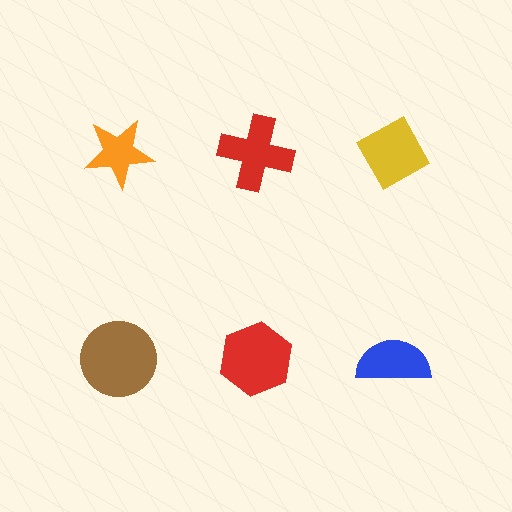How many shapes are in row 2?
3 shapes.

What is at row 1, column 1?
An orange star.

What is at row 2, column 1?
A brown circle.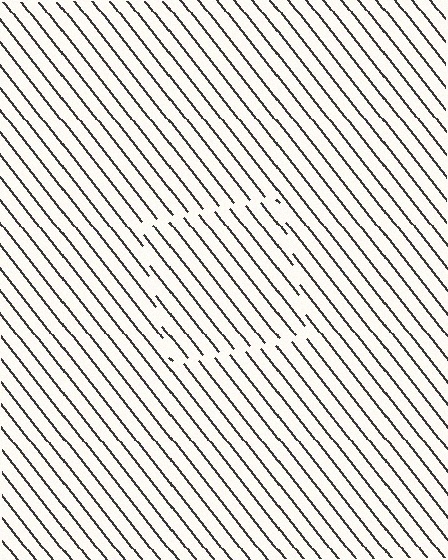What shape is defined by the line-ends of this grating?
An illusory square. The interior of the shape contains the same grating, shifted by half a period — the contour is defined by the phase discontinuity where line-ends from the inner and outer gratings abut.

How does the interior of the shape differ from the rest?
The interior of the shape contains the same grating, shifted by half a period — the contour is defined by the phase discontinuity where line-ends from the inner and outer gratings abut.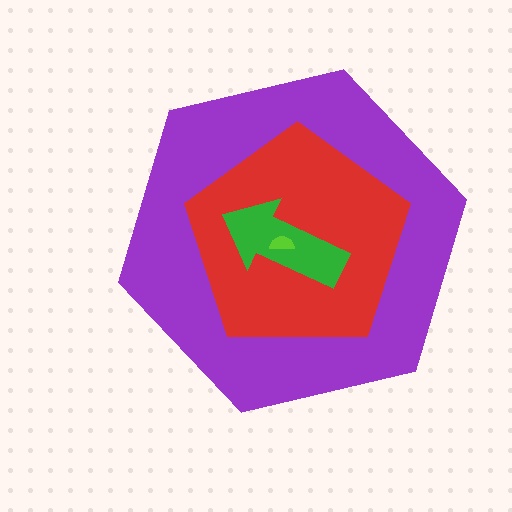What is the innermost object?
The lime semicircle.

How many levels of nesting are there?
4.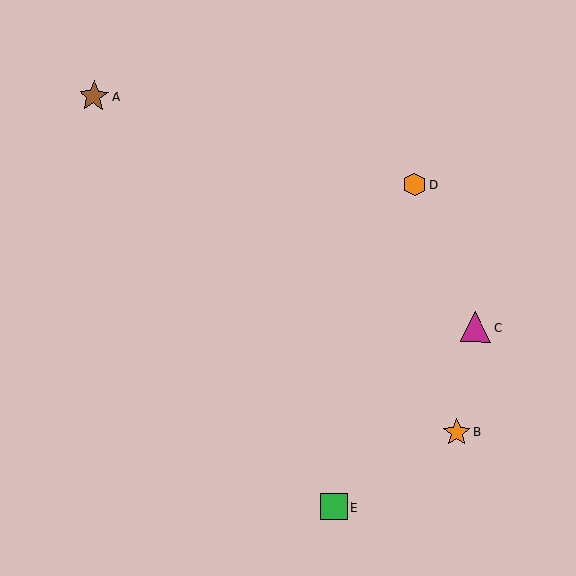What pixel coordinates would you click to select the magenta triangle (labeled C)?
Click at (476, 327) to select the magenta triangle C.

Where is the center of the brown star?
The center of the brown star is at (94, 96).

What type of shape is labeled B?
Shape B is an orange star.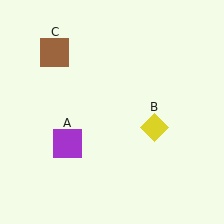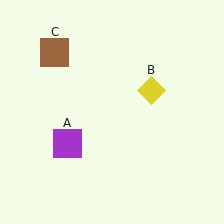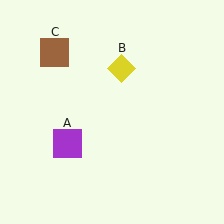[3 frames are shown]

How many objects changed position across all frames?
1 object changed position: yellow diamond (object B).